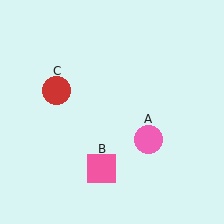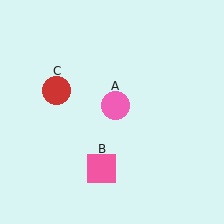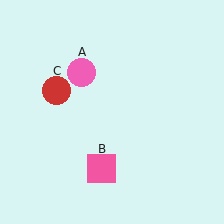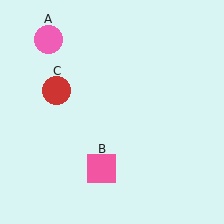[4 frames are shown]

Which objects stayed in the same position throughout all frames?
Pink square (object B) and red circle (object C) remained stationary.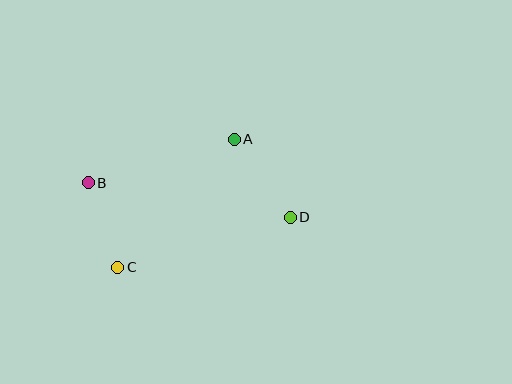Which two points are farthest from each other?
Points B and D are farthest from each other.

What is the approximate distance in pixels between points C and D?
The distance between C and D is approximately 180 pixels.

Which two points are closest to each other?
Points B and C are closest to each other.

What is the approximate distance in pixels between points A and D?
The distance between A and D is approximately 96 pixels.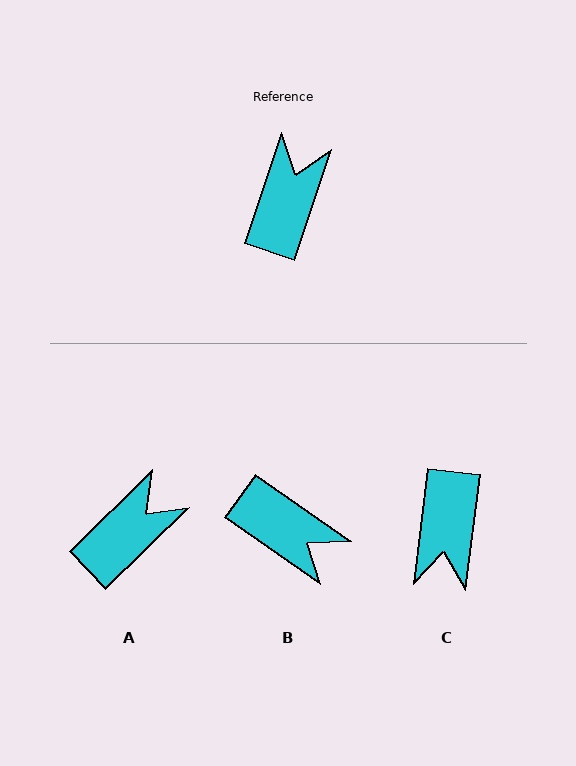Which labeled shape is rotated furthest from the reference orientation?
C, about 169 degrees away.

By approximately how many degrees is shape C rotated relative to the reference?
Approximately 169 degrees clockwise.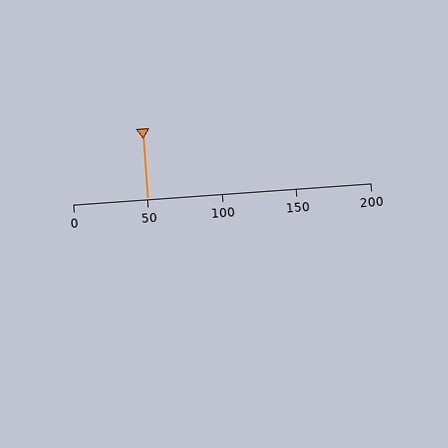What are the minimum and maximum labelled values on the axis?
The axis runs from 0 to 200.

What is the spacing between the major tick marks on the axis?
The major ticks are spaced 50 apart.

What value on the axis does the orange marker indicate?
The marker indicates approximately 50.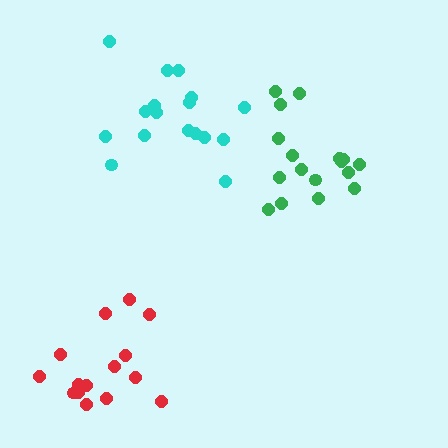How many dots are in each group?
Group 1: 17 dots, Group 2: 15 dots, Group 3: 17 dots (49 total).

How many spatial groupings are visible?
There are 3 spatial groupings.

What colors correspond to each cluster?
The clusters are colored: green, red, cyan.